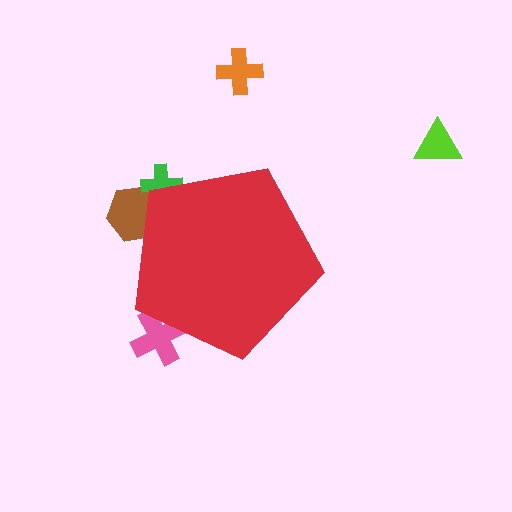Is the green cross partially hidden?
Yes, the green cross is partially hidden behind the red pentagon.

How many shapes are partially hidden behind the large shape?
3 shapes are partially hidden.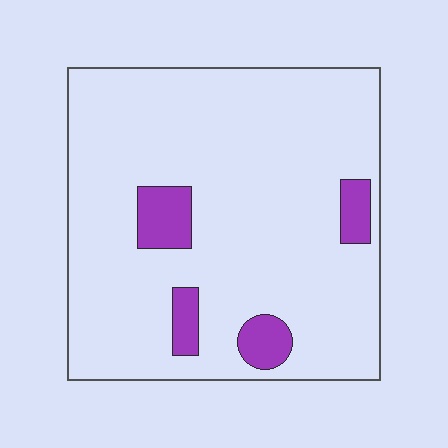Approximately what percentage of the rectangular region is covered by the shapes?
Approximately 10%.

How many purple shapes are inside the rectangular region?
4.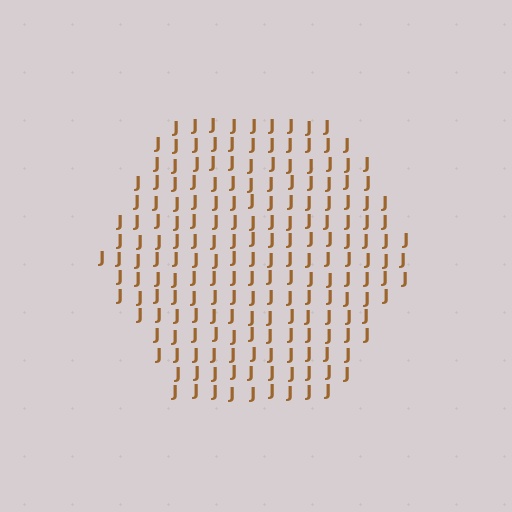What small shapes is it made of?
It is made of small letter J's.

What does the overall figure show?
The overall figure shows a hexagon.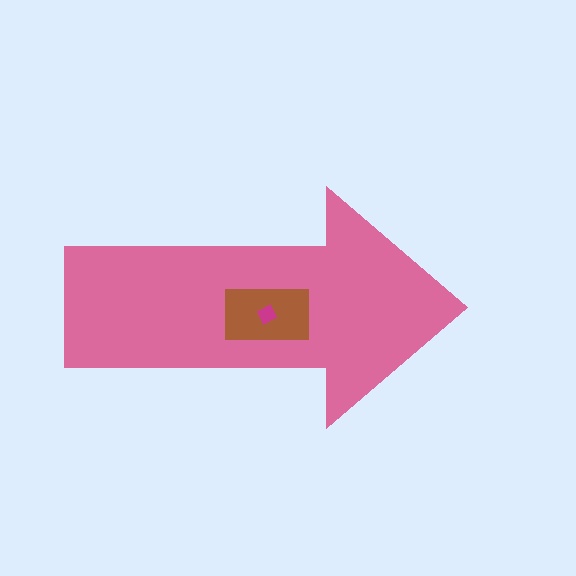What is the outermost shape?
The pink arrow.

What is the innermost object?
The magenta diamond.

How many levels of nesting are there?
3.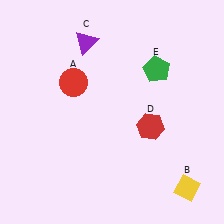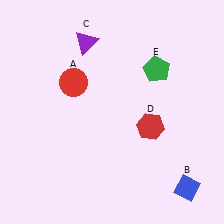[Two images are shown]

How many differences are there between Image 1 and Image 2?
There is 1 difference between the two images.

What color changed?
The diamond (B) changed from yellow in Image 1 to blue in Image 2.